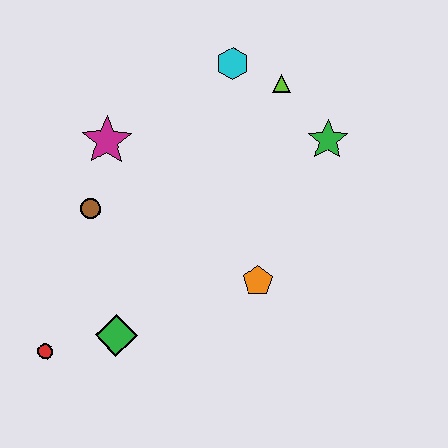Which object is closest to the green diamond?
The red circle is closest to the green diamond.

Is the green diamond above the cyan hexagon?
No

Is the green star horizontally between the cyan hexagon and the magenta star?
No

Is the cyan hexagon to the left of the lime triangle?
Yes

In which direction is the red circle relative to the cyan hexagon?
The red circle is below the cyan hexagon.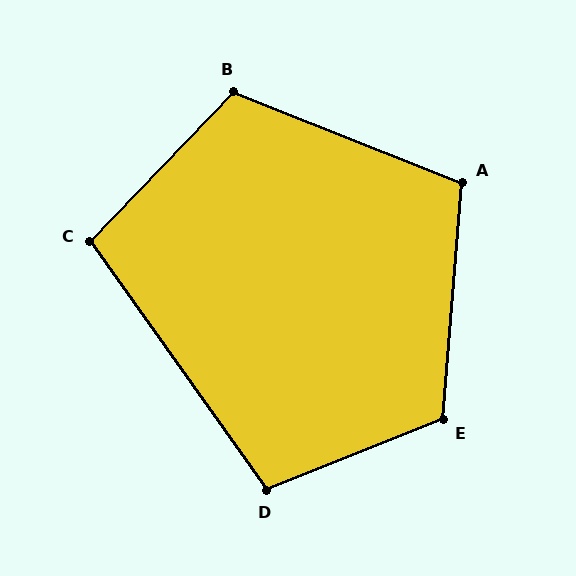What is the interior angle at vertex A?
Approximately 107 degrees (obtuse).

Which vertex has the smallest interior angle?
C, at approximately 101 degrees.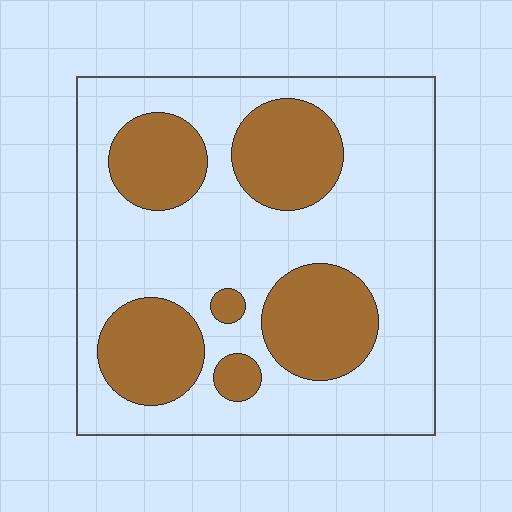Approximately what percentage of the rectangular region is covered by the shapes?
Approximately 30%.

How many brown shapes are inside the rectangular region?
6.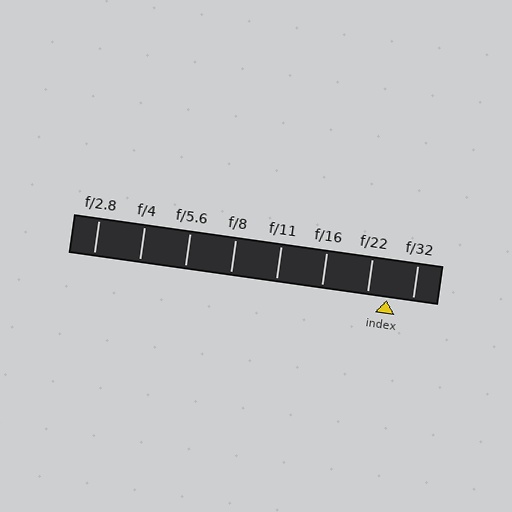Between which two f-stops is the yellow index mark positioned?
The index mark is between f/22 and f/32.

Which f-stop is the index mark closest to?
The index mark is closest to f/22.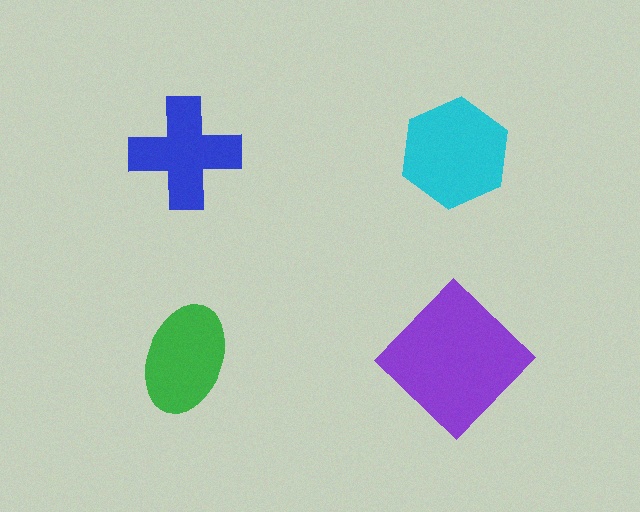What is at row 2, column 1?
A green ellipse.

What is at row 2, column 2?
A purple diamond.